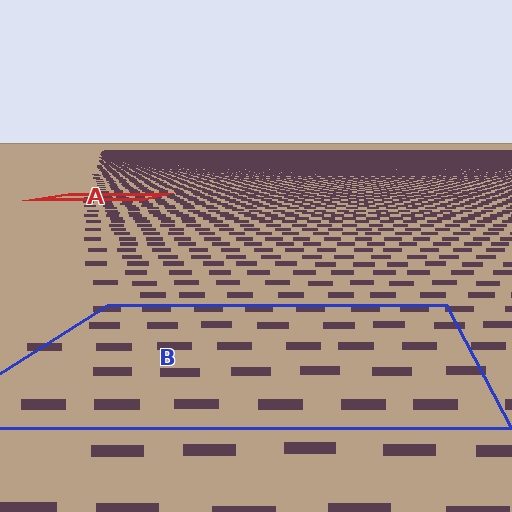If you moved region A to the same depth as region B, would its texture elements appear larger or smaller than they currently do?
They would appear larger. At a closer depth, the same texture elements are projected at a bigger on-screen size.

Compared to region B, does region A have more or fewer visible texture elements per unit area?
Region A has more texture elements per unit area — they are packed more densely because it is farther away.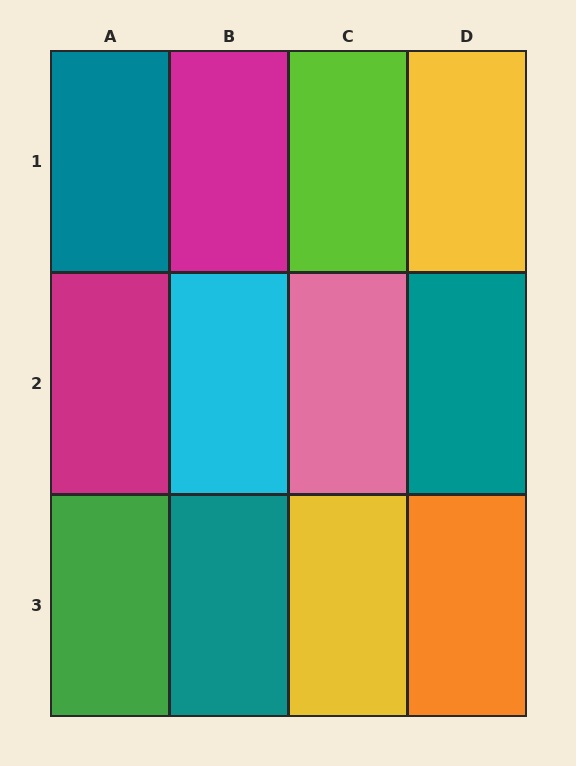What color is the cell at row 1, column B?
Magenta.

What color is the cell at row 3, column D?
Orange.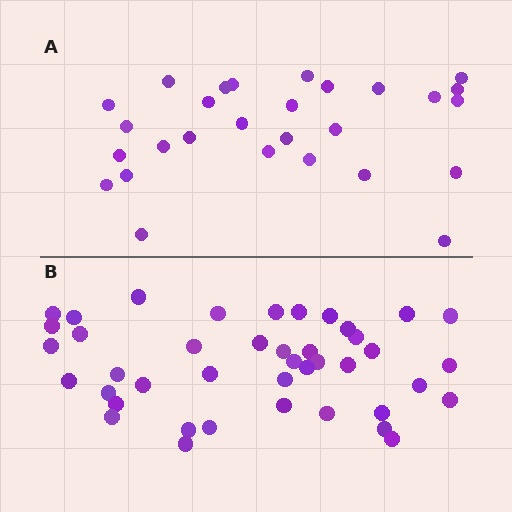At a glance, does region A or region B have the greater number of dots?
Region B (the bottom region) has more dots.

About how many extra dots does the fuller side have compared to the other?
Region B has approximately 15 more dots than region A.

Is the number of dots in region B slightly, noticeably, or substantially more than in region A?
Region B has substantially more. The ratio is roughly 1.5 to 1.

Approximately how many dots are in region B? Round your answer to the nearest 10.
About 40 dots. (The exact count is 42, which rounds to 40.)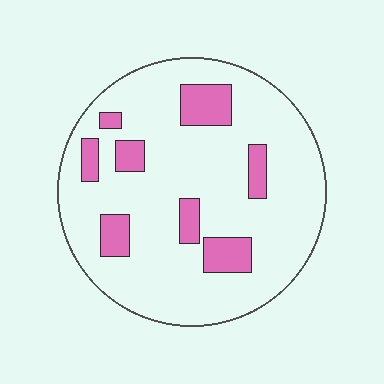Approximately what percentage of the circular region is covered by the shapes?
Approximately 15%.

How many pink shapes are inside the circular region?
8.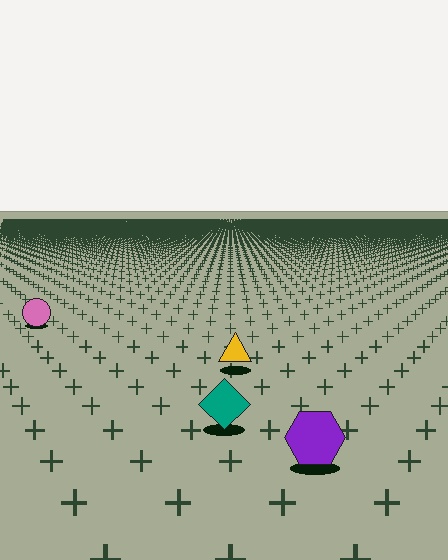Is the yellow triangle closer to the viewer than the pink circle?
Yes. The yellow triangle is closer — you can tell from the texture gradient: the ground texture is coarser near it.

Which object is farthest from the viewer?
The pink circle is farthest from the viewer. It appears smaller and the ground texture around it is denser.